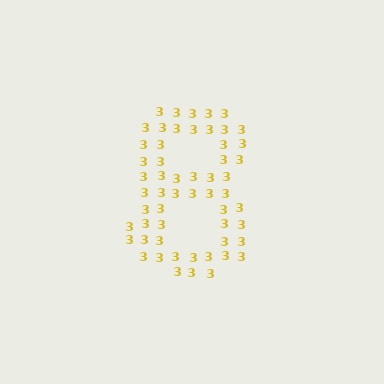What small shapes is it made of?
It is made of small digit 3's.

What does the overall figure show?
The overall figure shows the digit 8.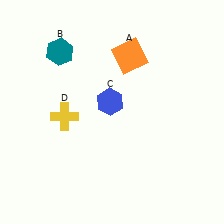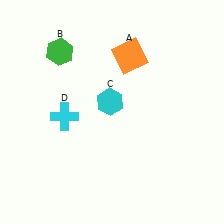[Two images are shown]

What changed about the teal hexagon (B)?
In Image 1, B is teal. In Image 2, it changed to green.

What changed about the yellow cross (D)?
In Image 1, D is yellow. In Image 2, it changed to cyan.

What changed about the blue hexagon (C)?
In Image 1, C is blue. In Image 2, it changed to cyan.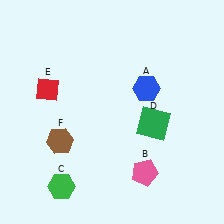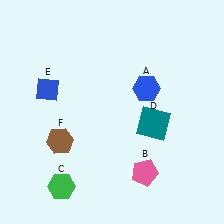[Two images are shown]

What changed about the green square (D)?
In Image 1, D is green. In Image 2, it changed to teal.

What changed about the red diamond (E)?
In Image 1, E is red. In Image 2, it changed to blue.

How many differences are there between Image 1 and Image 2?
There are 2 differences between the two images.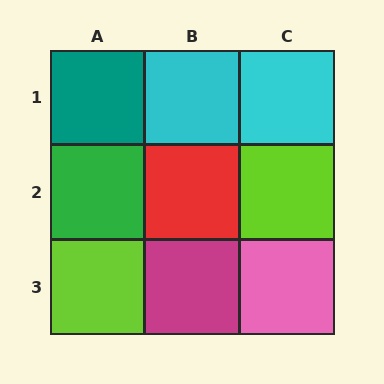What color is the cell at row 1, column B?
Cyan.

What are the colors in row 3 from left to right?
Lime, magenta, pink.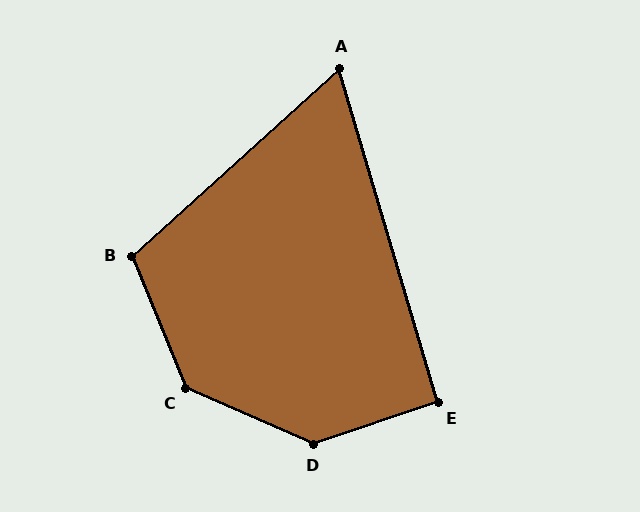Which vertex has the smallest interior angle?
A, at approximately 64 degrees.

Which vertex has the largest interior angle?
D, at approximately 138 degrees.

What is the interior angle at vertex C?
Approximately 136 degrees (obtuse).